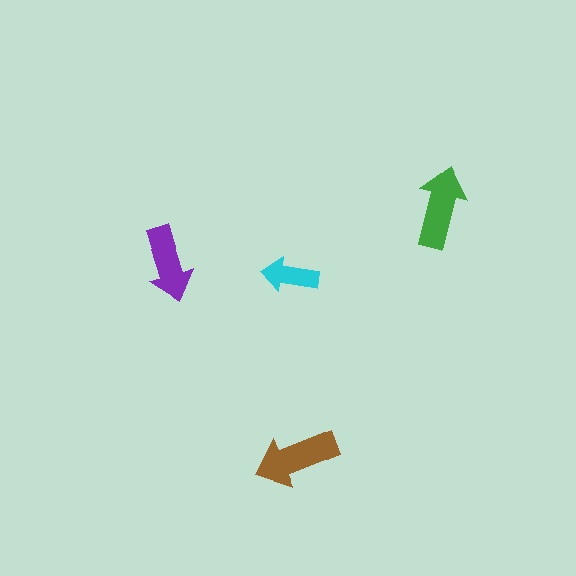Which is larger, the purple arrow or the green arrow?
The green one.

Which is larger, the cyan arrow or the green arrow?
The green one.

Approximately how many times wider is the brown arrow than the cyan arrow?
About 1.5 times wider.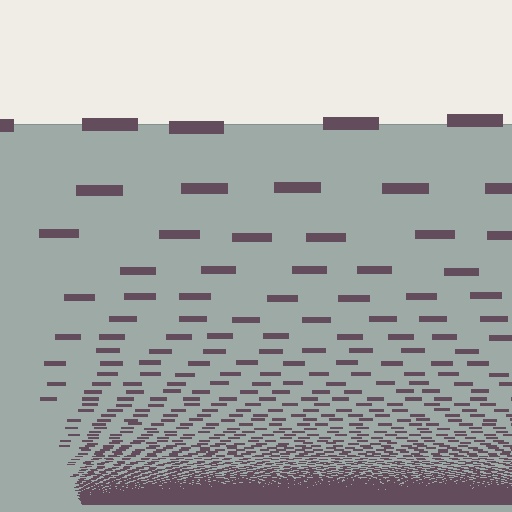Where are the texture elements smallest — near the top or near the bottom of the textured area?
Near the bottom.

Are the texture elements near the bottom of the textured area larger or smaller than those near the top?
Smaller. The gradient is inverted — elements near the bottom are smaller and denser.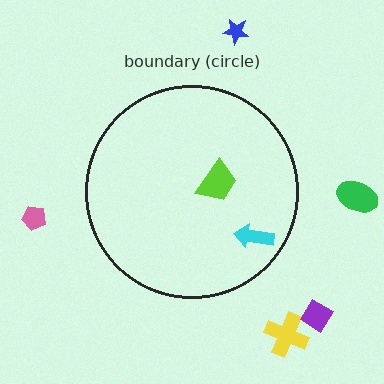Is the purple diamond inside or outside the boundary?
Outside.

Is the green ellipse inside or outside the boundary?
Outside.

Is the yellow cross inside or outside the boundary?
Outside.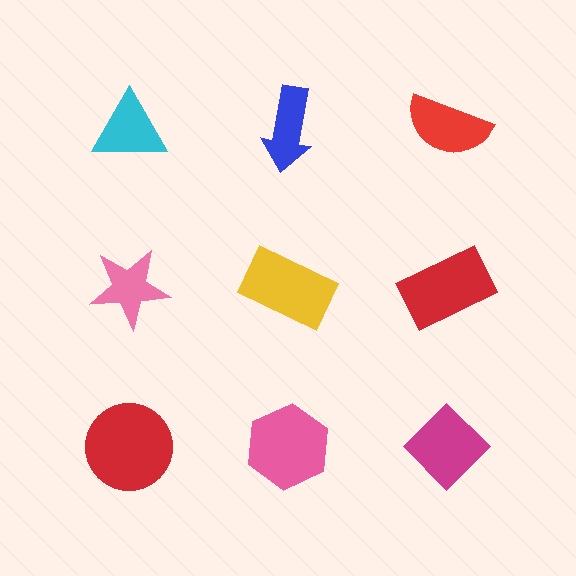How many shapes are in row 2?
3 shapes.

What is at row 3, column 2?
A pink hexagon.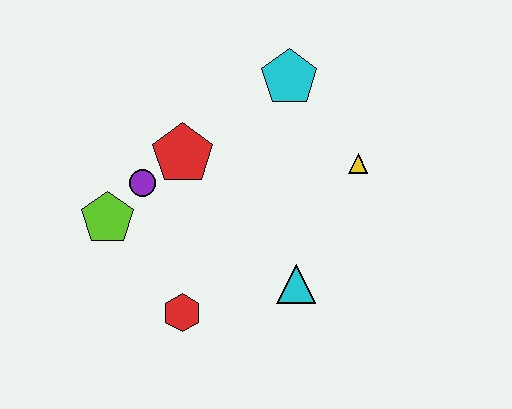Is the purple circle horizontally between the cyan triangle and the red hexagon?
No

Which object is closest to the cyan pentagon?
The yellow triangle is closest to the cyan pentagon.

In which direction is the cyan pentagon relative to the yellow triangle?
The cyan pentagon is above the yellow triangle.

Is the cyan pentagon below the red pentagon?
No